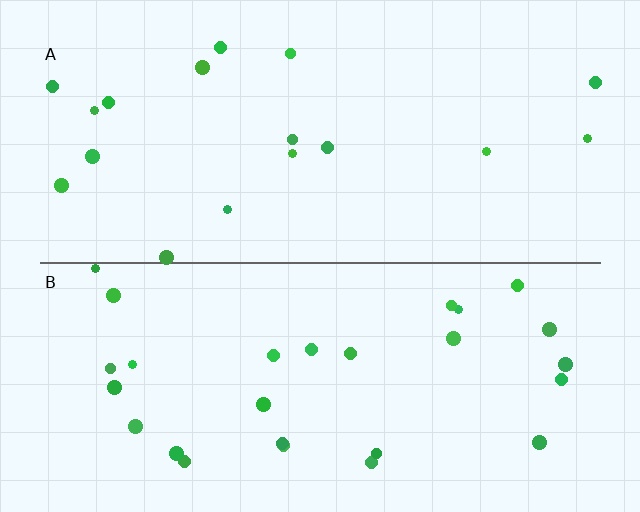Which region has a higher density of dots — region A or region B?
B (the bottom).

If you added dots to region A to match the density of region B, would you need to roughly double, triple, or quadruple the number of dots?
Approximately double.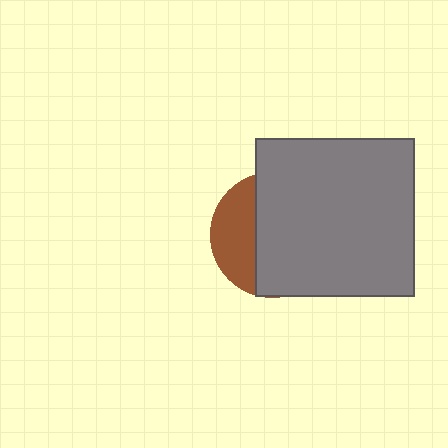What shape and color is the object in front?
The object in front is a gray square.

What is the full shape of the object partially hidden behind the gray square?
The partially hidden object is a brown circle.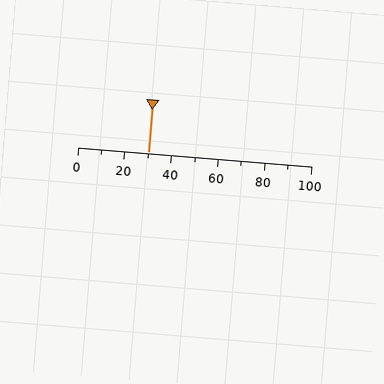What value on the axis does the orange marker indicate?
The marker indicates approximately 30.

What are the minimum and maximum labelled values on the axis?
The axis runs from 0 to 100.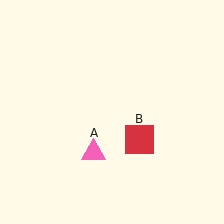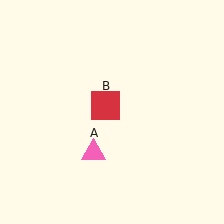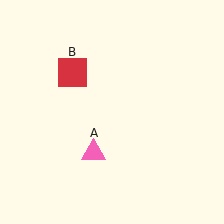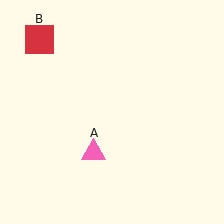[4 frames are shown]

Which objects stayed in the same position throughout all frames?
Pink triangle (object A) remained stationary.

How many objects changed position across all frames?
1 object changed position: red square (object B).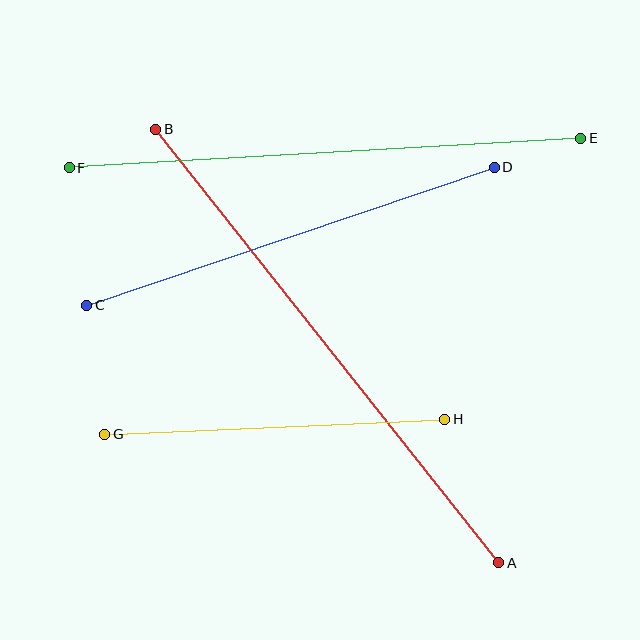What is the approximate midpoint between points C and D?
The midpoint is at approximately (290, 236) pixels.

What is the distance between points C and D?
The distance is approximately 430 pixels.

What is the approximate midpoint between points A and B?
The midpoint is at approximately (327, 346) pixels.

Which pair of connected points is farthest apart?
Points A and B are farthest apart.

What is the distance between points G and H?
The distance is approximately 340 pixels.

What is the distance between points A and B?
The distance is approximately 553 pixels.